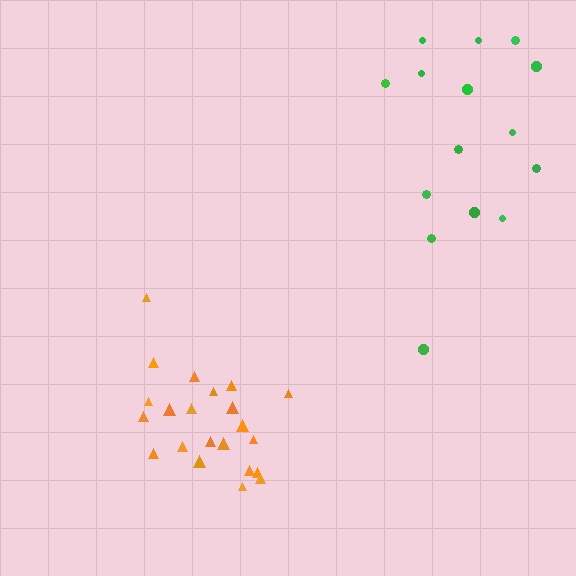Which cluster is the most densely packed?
Orange.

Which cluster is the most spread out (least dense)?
Green.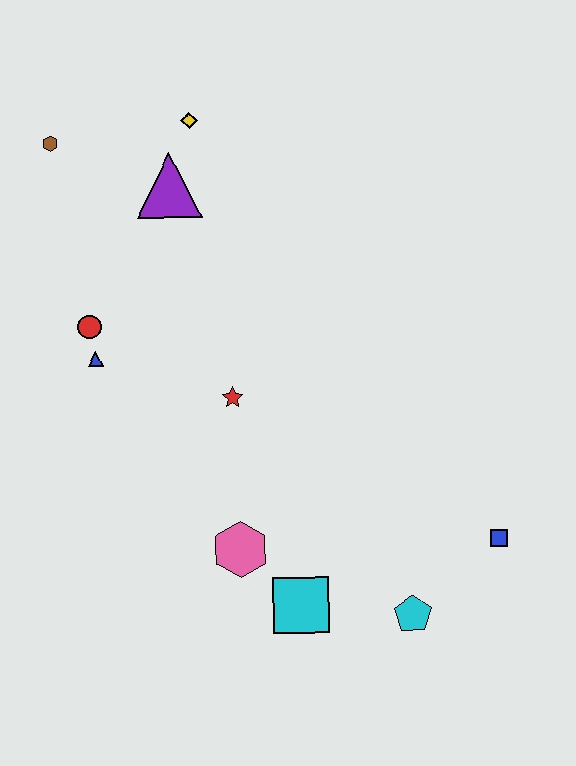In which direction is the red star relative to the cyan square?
The red star is above the cyan square.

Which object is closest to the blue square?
The cyan pentagon is closest to the blue square.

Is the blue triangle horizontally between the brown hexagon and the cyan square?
Yes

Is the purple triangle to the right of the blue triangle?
Yes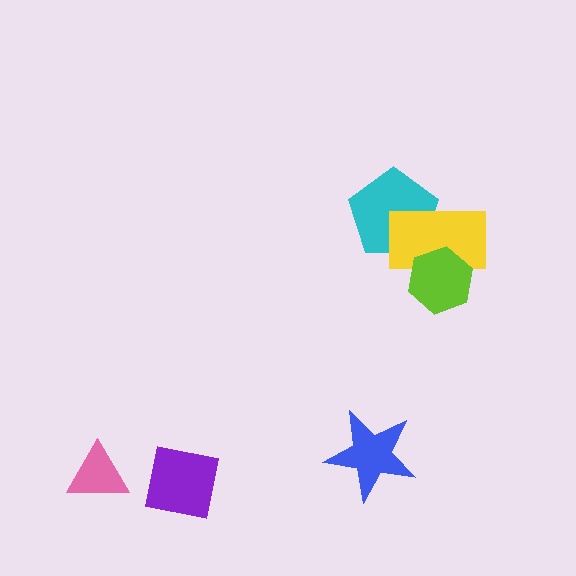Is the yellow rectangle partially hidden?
Yes, it is partially covered by another shape.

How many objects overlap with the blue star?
0 objects overlap with the blue star.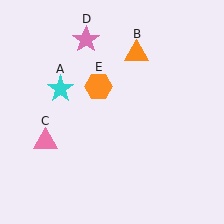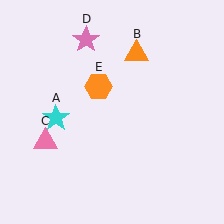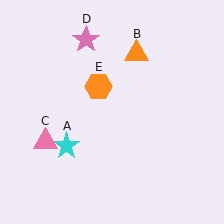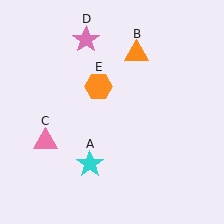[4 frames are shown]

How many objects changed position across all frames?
1 object changed position: cyan star (object A).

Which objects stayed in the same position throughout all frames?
Orange triangle (object B) and pink triangle (object C) and pink star (object D) and orange hexagon (object E) remained stationary.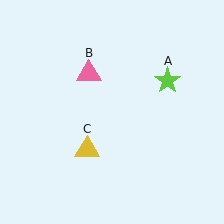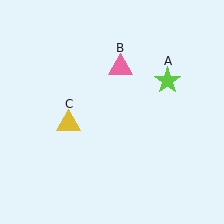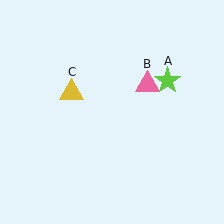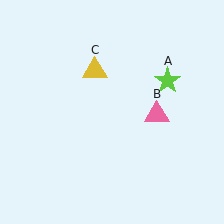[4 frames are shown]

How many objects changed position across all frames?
2 objects changed position: pink triangle (object B), yellow triangle (object C).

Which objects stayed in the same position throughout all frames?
Lime star (object A) remained stationary.